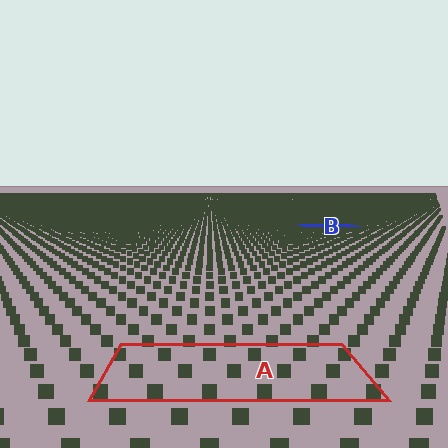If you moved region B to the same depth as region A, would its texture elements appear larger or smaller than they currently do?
They would appear larger. At a closer depth, the same texture elements are projected at a bigger on-screen size.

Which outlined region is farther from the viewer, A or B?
Region B is farther from the viewer — the texture elements inside it appear smaller and more densely packed.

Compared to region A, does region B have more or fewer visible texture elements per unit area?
Region B has more texture elements per unit area — they are packed more densely because it is farther away.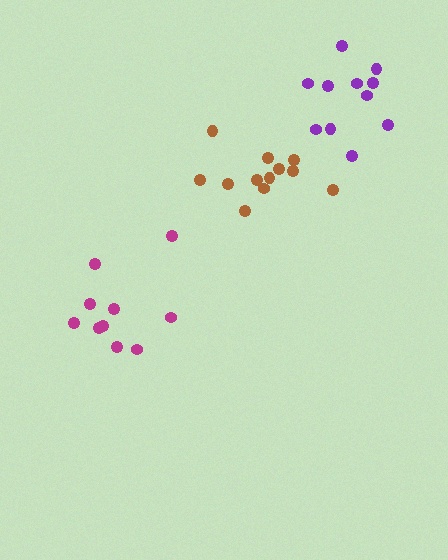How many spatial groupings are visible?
There are 3 spatial groupings.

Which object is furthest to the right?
The purple cluster is rightmost.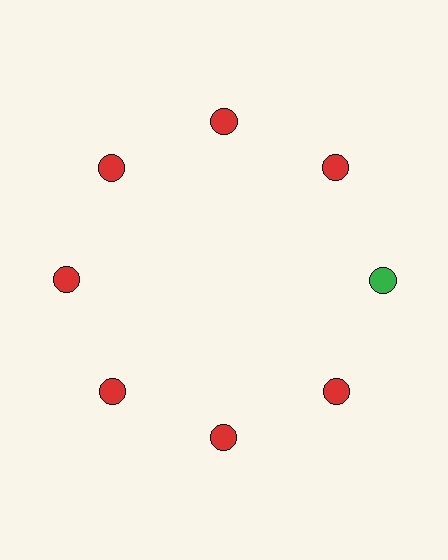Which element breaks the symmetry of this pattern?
The green circle at roughly the 3 o'clock position breaks the symmetry. All other shapes are red circles.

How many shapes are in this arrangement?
There are 8 shapes arranged in a ring pattern.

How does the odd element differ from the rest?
It has a different color: green instead of red.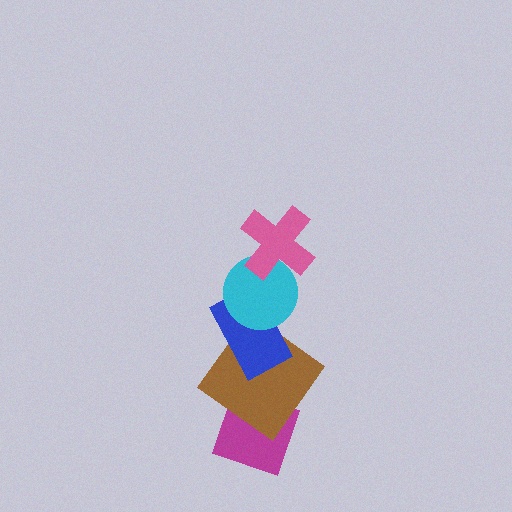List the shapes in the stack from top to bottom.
From top to bottom: the pink cross, the cyan circle, the blue rectangle, the brown diamond, the magenta diamond.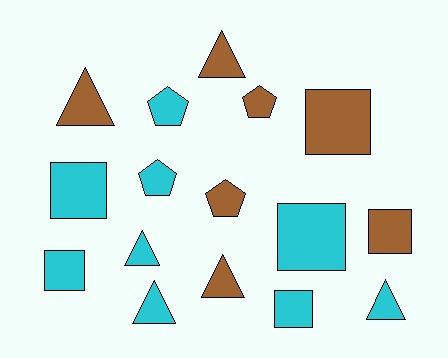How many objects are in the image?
There are 16 objects.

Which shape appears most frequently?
Triangle, with 6 objects.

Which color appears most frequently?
Cyan, with 9 objects.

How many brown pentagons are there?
There are 2 brown pentagons.